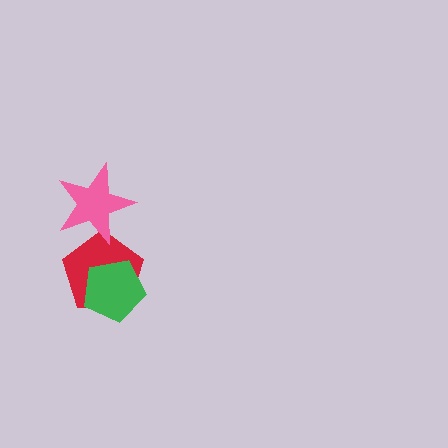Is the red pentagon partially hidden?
Yes, it is partially covered by another shape.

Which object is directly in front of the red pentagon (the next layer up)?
The green pentagon is directly in front of the red pentagon.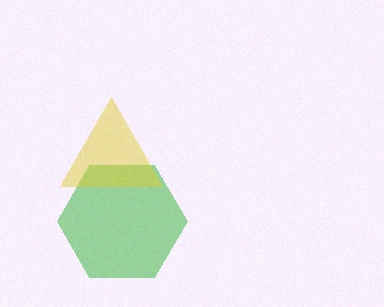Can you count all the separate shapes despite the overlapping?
Yes, there are 2 separate shapes.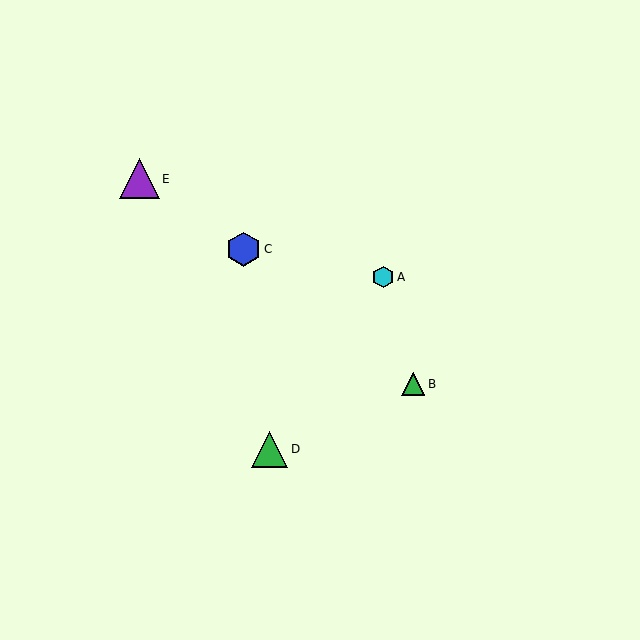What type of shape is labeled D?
Shape D is a green triangle.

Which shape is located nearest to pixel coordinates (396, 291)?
The cyan hexagon (labeled A) at (383, 277) is nearest to that location.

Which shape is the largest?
The purple triangle (labeled E) is the largest.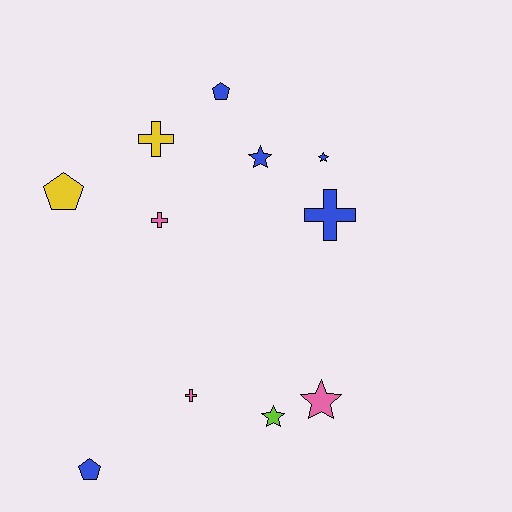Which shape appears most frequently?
Star, with 4 objects.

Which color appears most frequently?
Blue, with 5 objects.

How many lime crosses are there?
There are no lime crosses.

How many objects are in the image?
There are 11 objects.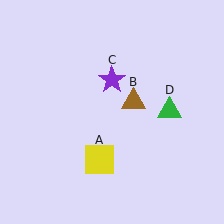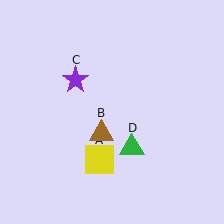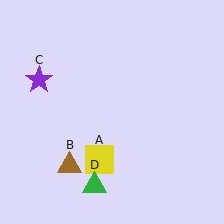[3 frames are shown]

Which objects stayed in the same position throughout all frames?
Yellow square (object A) remained stationary.